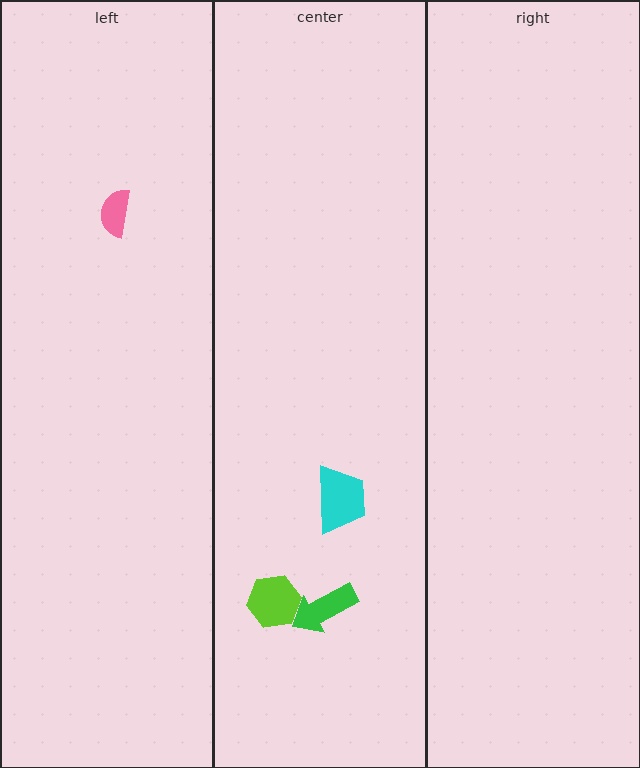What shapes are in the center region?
The lime hexagon, the green arrow, the cyan trapezoid.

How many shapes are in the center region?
3.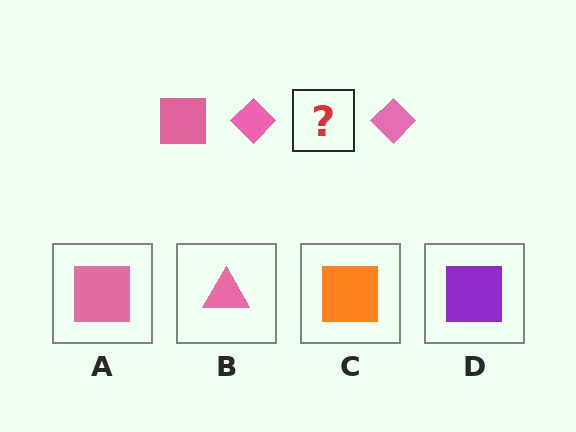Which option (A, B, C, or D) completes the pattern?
A.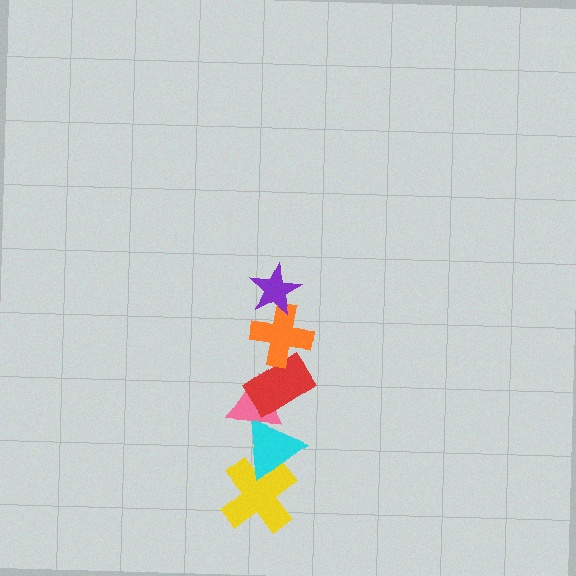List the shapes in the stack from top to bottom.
From top to bottom: the purple star, the orange cross, the red rectangle, the pink triangle, the cyan triangle, the yellow cross.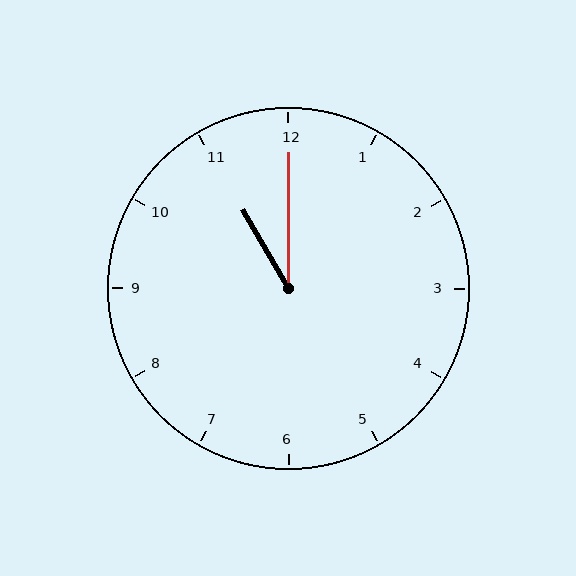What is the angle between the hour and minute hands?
Approximately 30 degrees.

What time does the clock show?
11:00.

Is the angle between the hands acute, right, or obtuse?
It is acute.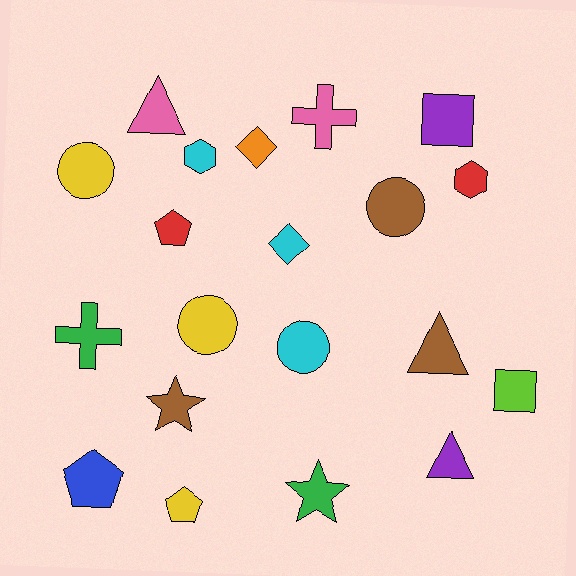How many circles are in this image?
There are 4 circles.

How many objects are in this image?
There are 20 objects.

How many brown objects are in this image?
There are 3 brown objects.